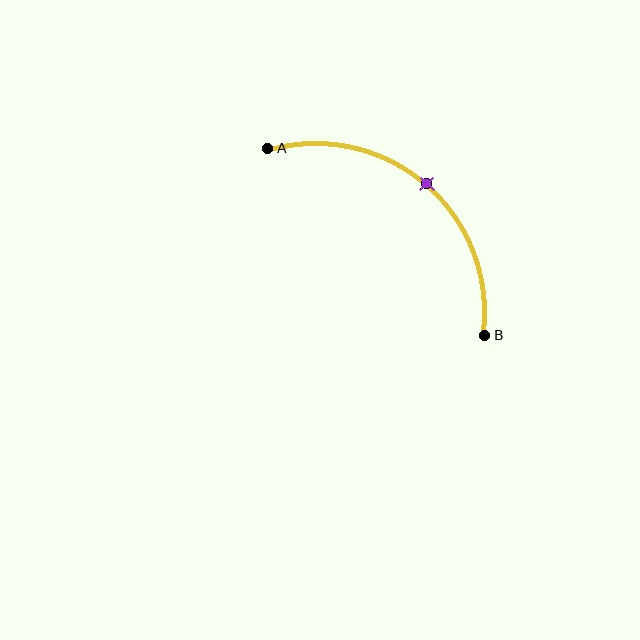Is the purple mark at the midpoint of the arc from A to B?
Yes. The purple mark lies on the arc at equal arc-length from both A and B — it is the arc midpoint.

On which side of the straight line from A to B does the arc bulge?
The arc bulges above and to the right of the straight line connecting A and B.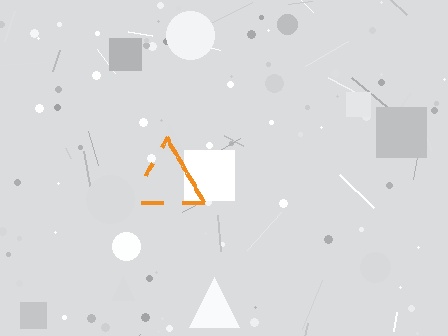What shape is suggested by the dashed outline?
The dashed outline suggests a triangle.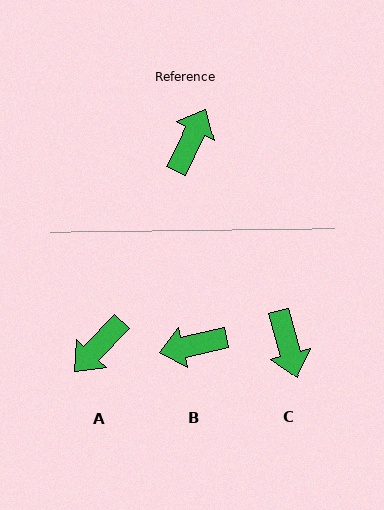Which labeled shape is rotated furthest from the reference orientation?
A, about 162 degrees away.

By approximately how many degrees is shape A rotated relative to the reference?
Approximately 162 degrees counter-clockwise.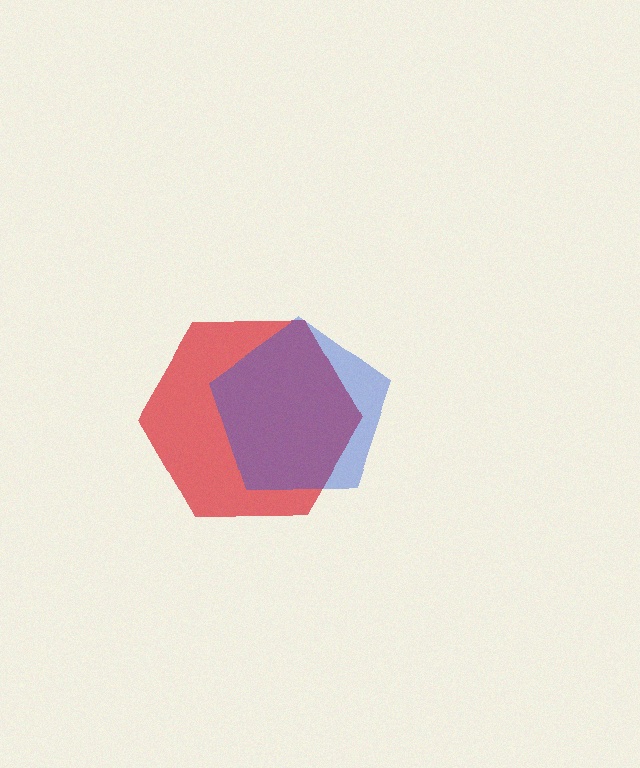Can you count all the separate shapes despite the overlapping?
Yes, there are 2 separate shapes.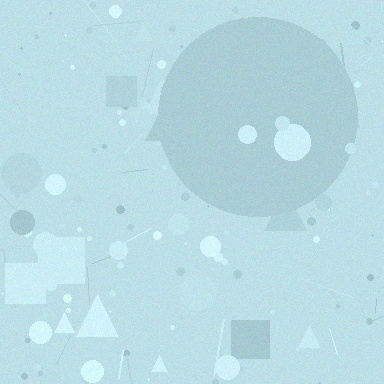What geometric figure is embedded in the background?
A circle is embedded in the background.